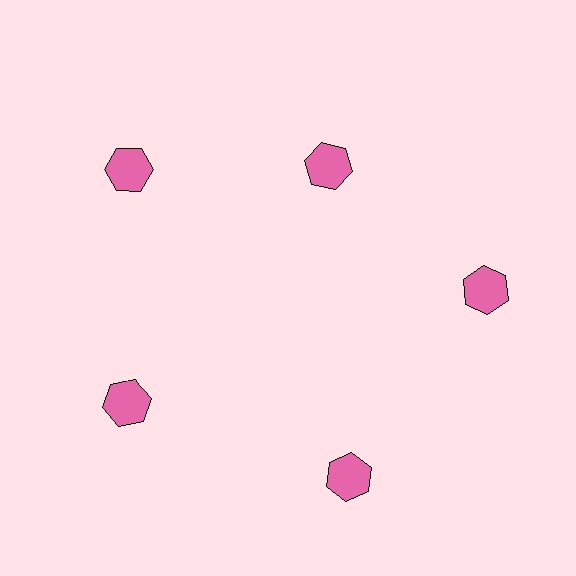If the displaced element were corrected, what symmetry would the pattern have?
It would have 5-fold rotational symmetry — the pattern would map onto itself every 72 degrees.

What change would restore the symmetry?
The symmetry would be restored by moving it outward, back onto the ring so that all 5 hexagons sit at equal angles and equal distance from the center.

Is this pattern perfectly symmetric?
No. The 5 pink hexagons are arranged in a ring, but one element near the 1 o'clock position is pulled inward toward the center, breaking the 5-fold rotational symmetry.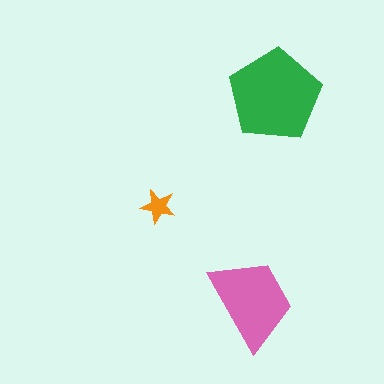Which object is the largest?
The green pentagon.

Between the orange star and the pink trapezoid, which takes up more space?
The pink trapezoid.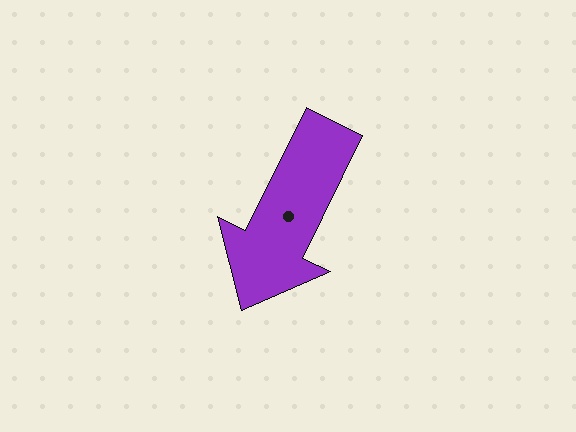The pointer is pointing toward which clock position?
Roughly 7 o'clock.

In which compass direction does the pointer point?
Southwest.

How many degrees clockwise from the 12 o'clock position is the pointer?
Approximately 206 degrees.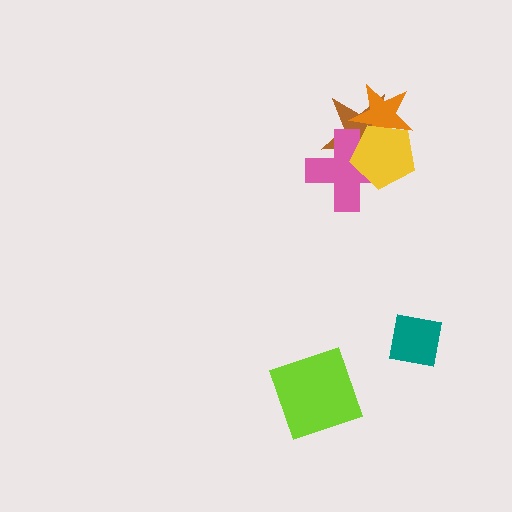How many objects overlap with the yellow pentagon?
3 objects overlap with the yellow pentagon.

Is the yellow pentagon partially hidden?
No, no other shape covers it.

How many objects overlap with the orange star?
3 objects overlap with the orange star.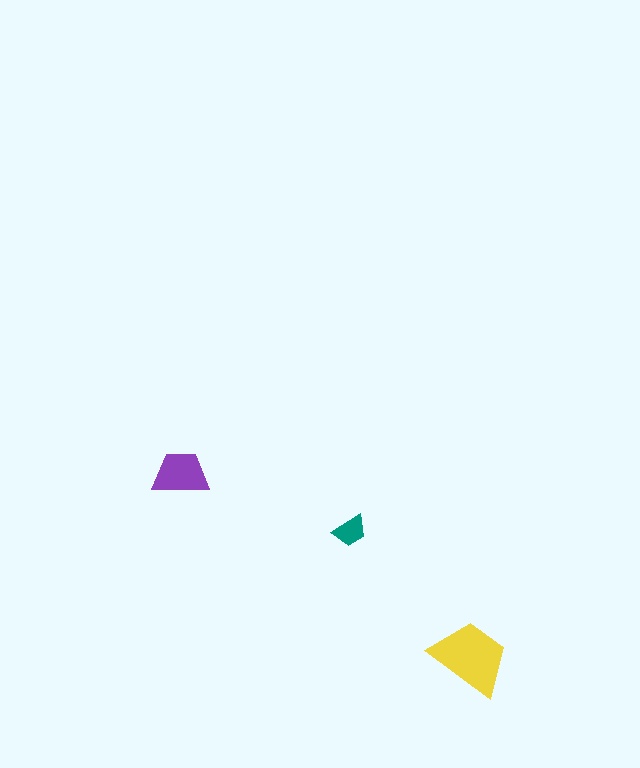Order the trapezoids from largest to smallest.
the yellow one, the purple one, the teal one.